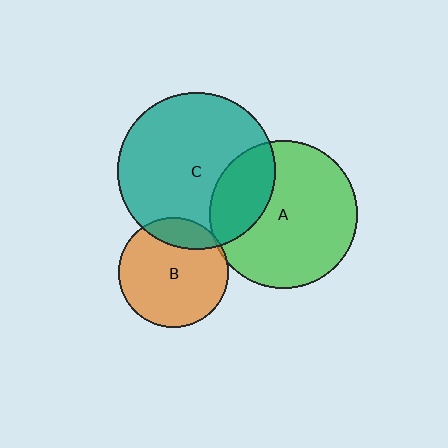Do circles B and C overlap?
Yes.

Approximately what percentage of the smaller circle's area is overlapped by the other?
Approximately 15%.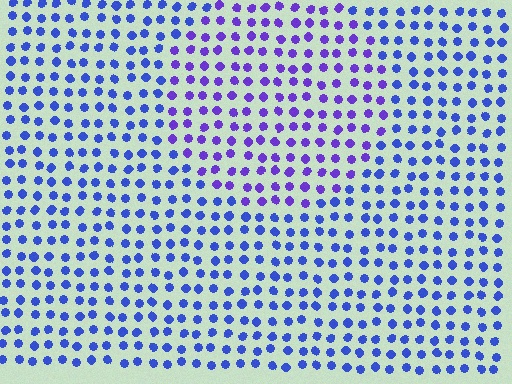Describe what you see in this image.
The image is filled with small blue elements in a uniform arrangement. A circle-shaped region is visible where the elements are tinted to a slightly different hue, forming a subtle color boundary.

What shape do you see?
I see a circle.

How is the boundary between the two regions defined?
The boundary is defined purely by a slight shift in hue (about 32 degrees). Spacing, size, and orientation are identical on both sides.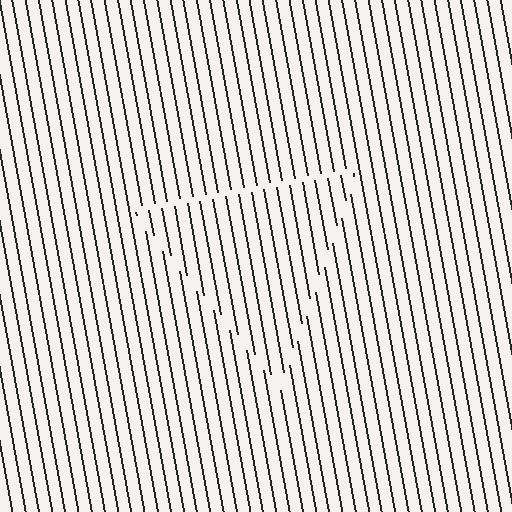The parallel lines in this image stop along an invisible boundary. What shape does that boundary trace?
An illusory triangle. The interior of the shape contains the same grating, shifted by half a period — the contour is defined by the phase discontinuity where line-ends from the inner and outer gratings abut.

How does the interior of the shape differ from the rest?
The interior of the shape contains the same grating, shifted by half a period — the contour is defined by the phase discontinuity where line-ends from the inner and outer gratings abut.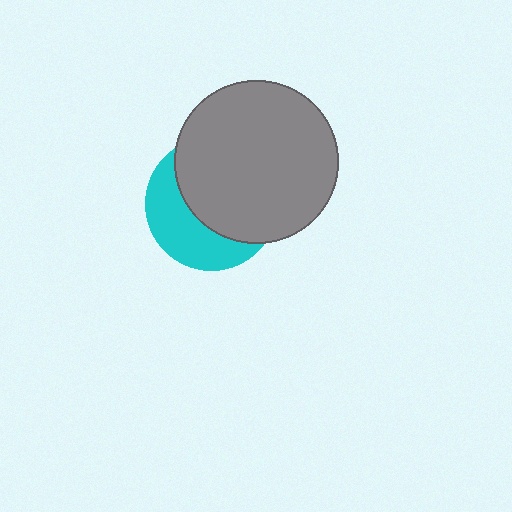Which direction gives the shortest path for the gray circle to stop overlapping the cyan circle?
Moving toward the upper-right gives the shortest separation.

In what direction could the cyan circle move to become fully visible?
The cyan circle could move toward the lower-left. That would shift it out from behind the gray circle entirely.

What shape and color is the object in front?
The object in front is a gray circle.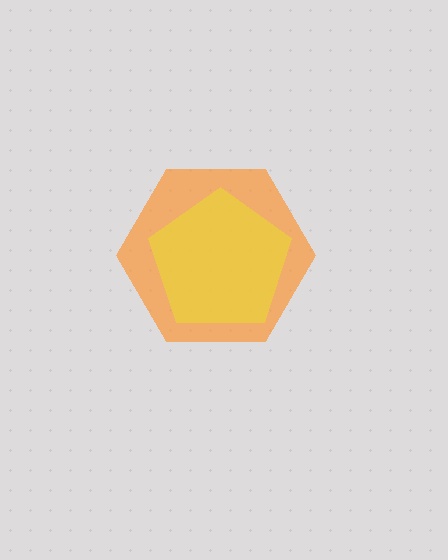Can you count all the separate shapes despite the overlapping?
Yes, there are 2 separate shapes.